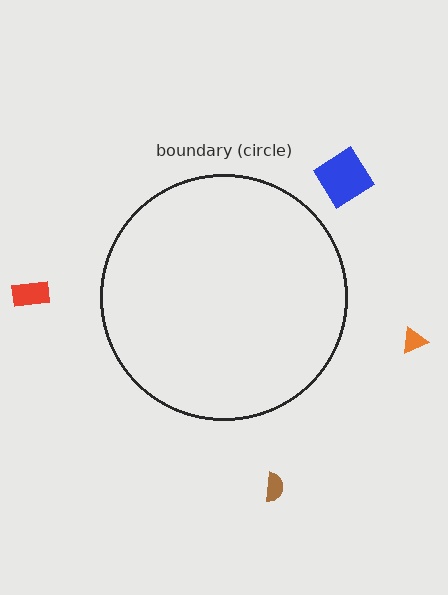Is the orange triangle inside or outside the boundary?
Outside.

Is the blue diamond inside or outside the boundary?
Outside.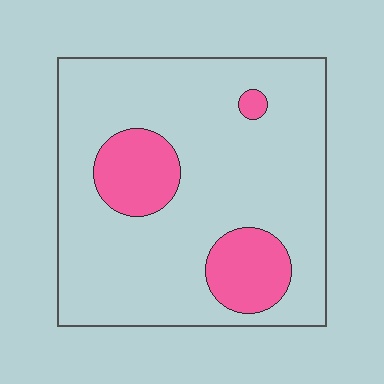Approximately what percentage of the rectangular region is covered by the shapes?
Approximately 20%.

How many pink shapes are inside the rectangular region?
3.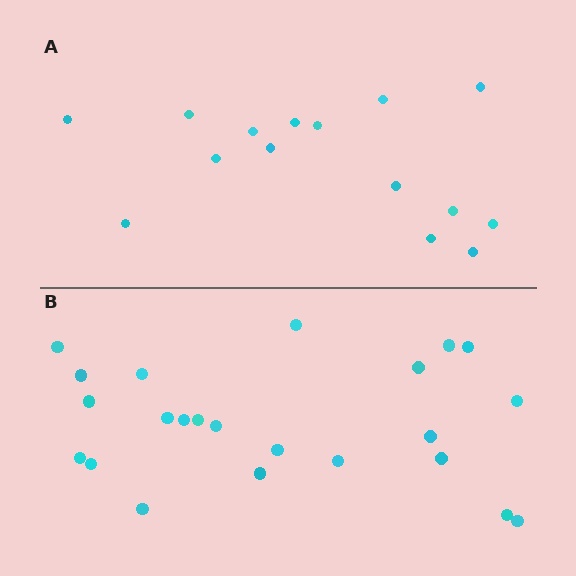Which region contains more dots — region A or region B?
Region B (the bottom region) has more dots.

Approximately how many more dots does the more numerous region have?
Region B has roughly 8 or so more dots than region A.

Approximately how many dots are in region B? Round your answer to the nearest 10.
About 20 dots. (The exact count is 23, which rounds to 20.)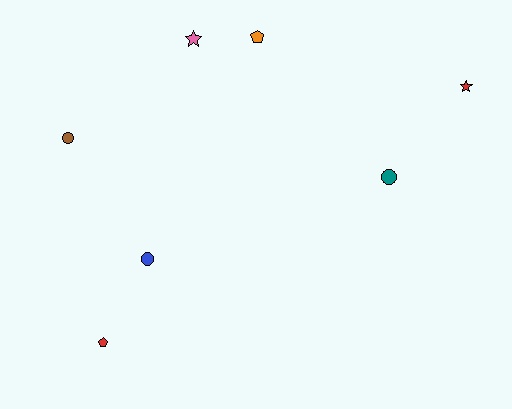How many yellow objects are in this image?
There are no yellow objects.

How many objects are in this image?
There are 7 objects.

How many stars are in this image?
There are 2 stars.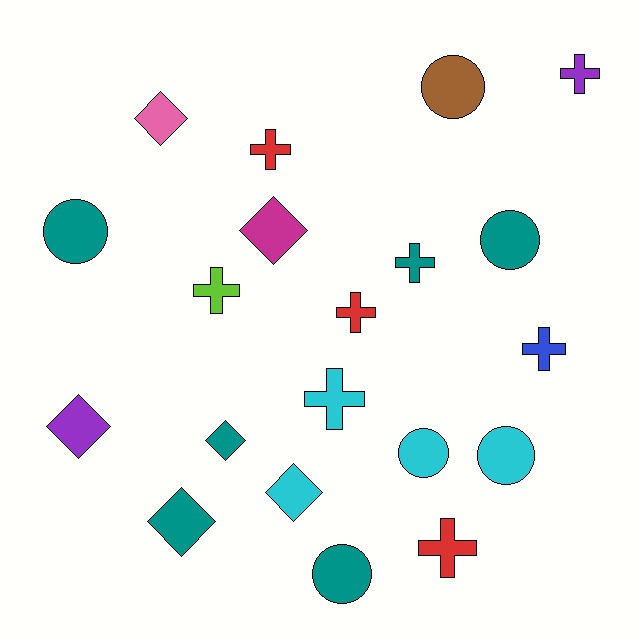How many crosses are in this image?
There are 8 crosses.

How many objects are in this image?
There are 20 objects.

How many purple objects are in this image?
There are 2 purple objects.